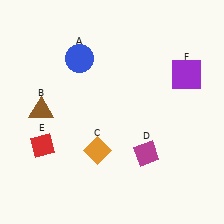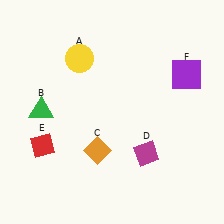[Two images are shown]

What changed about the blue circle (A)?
In Image 1, A is blue. In Image 2, it changed to yellow.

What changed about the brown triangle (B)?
In Image 1, B is brown. In Image 2, it changed to green.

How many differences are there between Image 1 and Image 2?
There are 2 differences between the two images.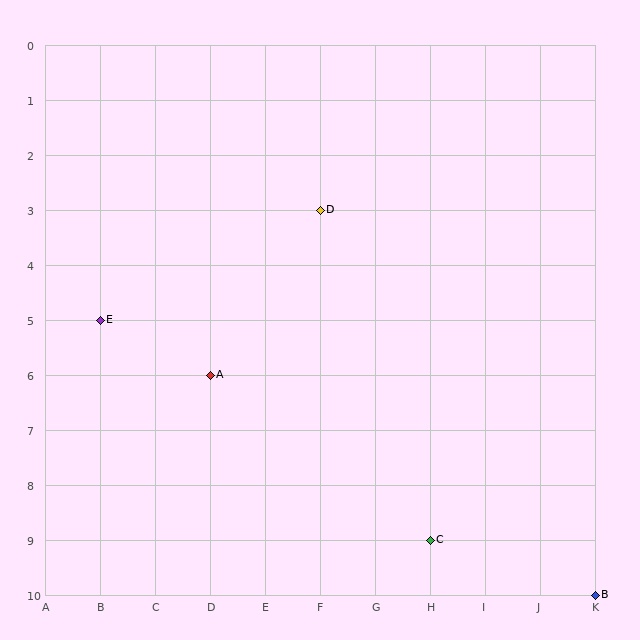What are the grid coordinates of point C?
Point C is at grid coordinates (H, 9).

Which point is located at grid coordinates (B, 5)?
Point E is at (B, 5).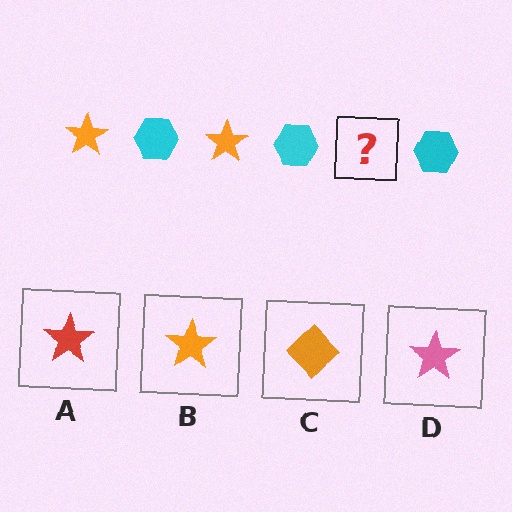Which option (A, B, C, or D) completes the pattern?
B.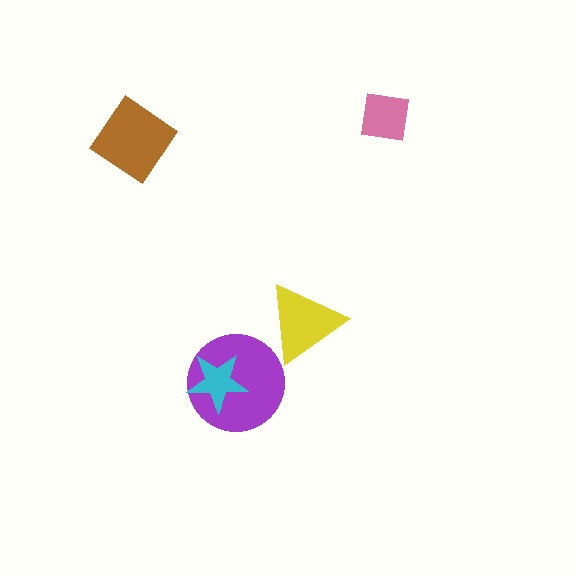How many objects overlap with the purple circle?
1 object overlaps with the purple circle.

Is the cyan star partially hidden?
No, no other shape covers it.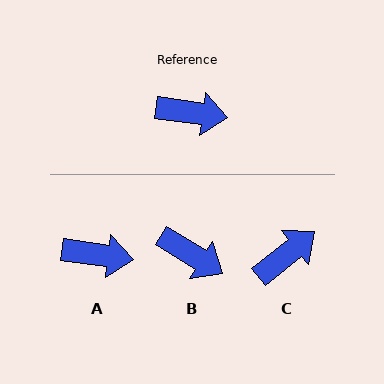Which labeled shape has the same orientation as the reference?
A.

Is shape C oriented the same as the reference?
No, it is off by about 47 degrees.